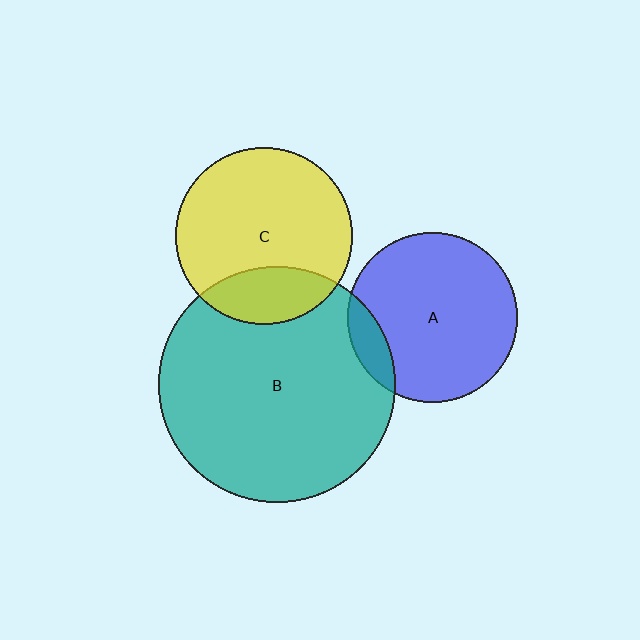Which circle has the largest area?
Circle B (teal).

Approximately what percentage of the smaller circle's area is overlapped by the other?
Approximately 25%.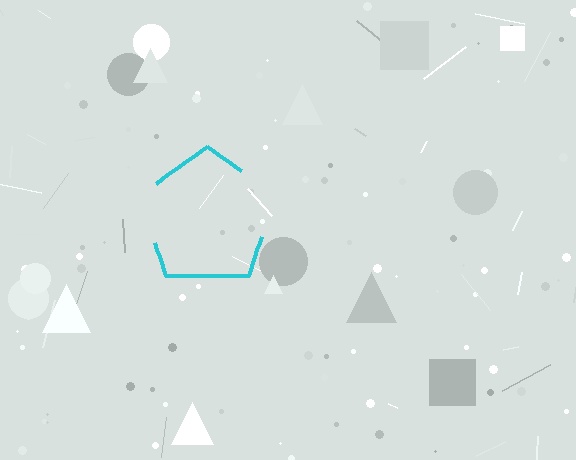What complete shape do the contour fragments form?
The contour fragments form a pentagon.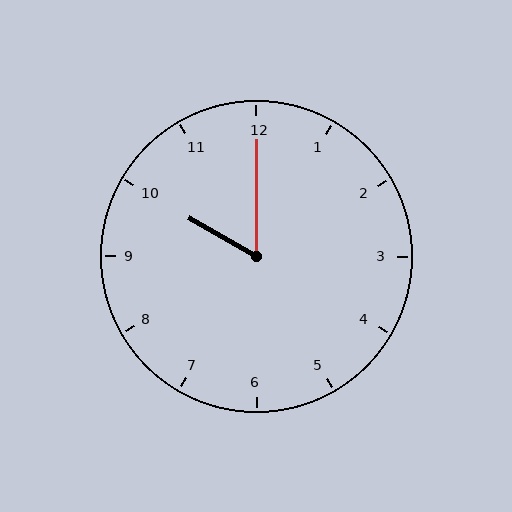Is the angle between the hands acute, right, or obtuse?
It is acute.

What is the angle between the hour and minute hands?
Approximately 60 degrees.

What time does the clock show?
10:00.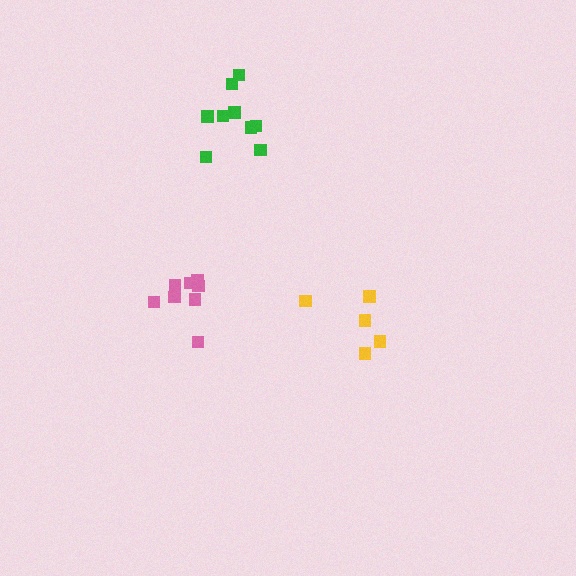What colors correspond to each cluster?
The clusters are colored: pink, yellow, green.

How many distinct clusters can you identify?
There are 3 distinct clusters.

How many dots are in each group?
Group 1: 8 dots, Group 2: 5 dots, Group 3: 9 dots (22 total).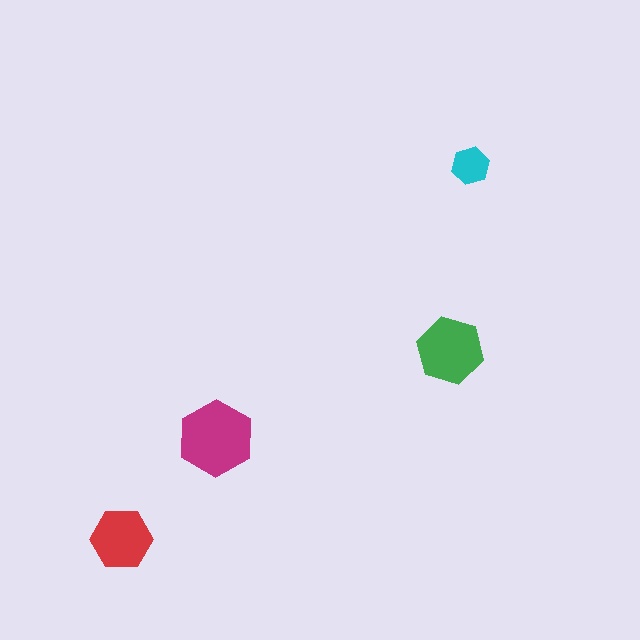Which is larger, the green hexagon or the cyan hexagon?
The green one.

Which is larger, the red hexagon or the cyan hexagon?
The red one.